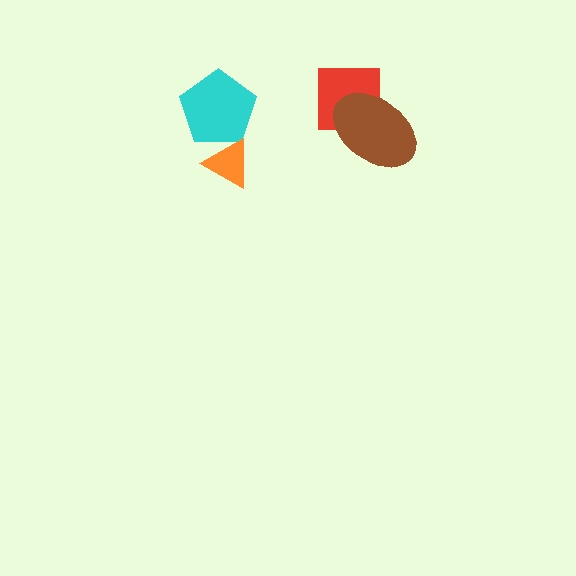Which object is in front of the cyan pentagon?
The orange triangle is in front of the cyan pentagon.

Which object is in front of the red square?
The brown ellipse is in front of the red square.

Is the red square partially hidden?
Yes, it is partially covered by another shape.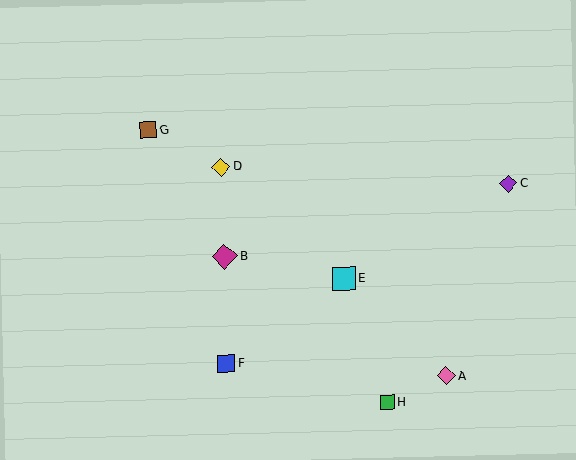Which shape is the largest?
The magenta diamond (labeled B) is the largest.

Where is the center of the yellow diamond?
The center of the yellow diamond is at (221, 167).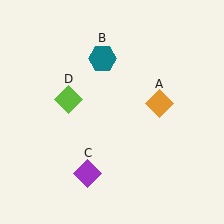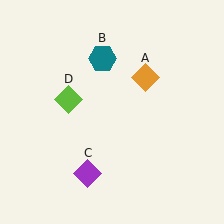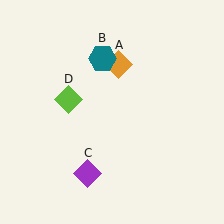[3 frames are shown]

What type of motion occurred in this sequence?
The orange diamond (object A) rotated counterclockwise around the center of the scene.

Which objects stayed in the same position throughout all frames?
Teal hexagon (object B) and purple diamond (object C) and lime diamond (object D) remained stationary.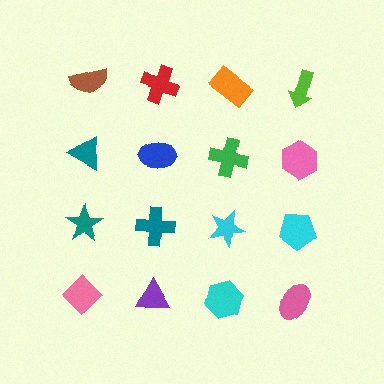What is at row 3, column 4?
A cyan pentagon.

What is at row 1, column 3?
An orange rectangle.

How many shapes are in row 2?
4 shapes.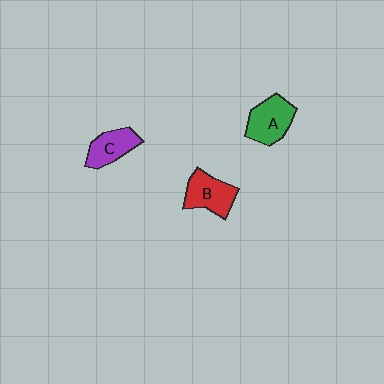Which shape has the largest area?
Shape A (green).